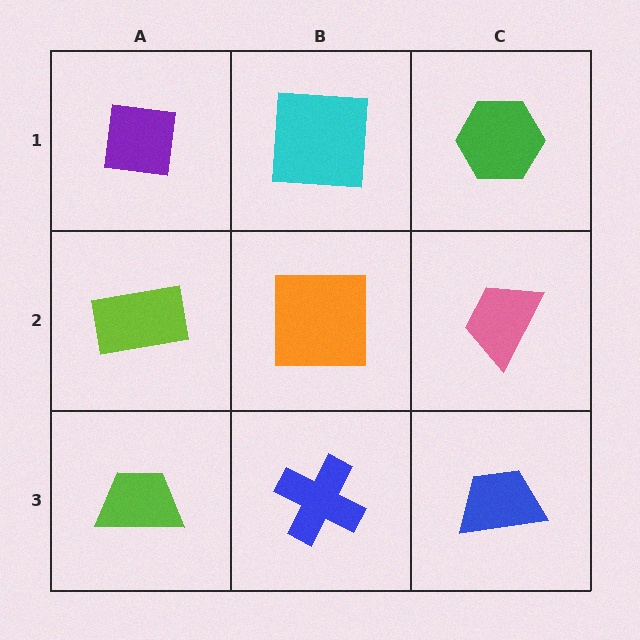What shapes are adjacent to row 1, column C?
A pink trapezoid (row 2, column C), a cyan square (row 1, column B).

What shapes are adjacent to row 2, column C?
A green hexagon (row 1, column C), a blue trapezoid (row 3, column C), an orange square (row 2, column B).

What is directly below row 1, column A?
A lime rectangle.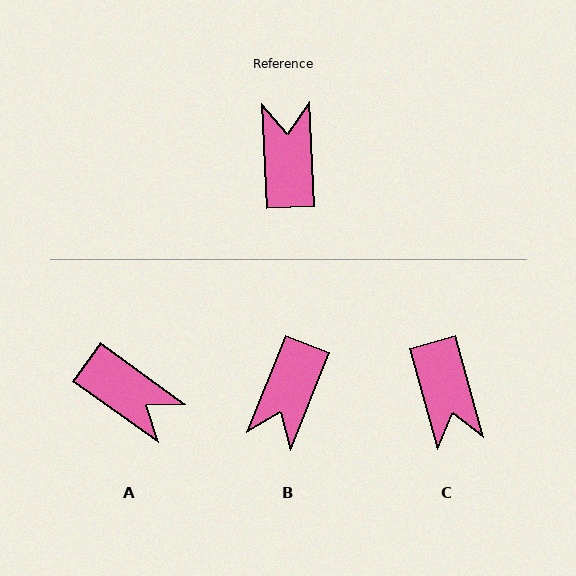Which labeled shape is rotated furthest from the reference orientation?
C, about 167 degrees away.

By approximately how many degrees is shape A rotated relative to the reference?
Approximately 128 degrees clockwise.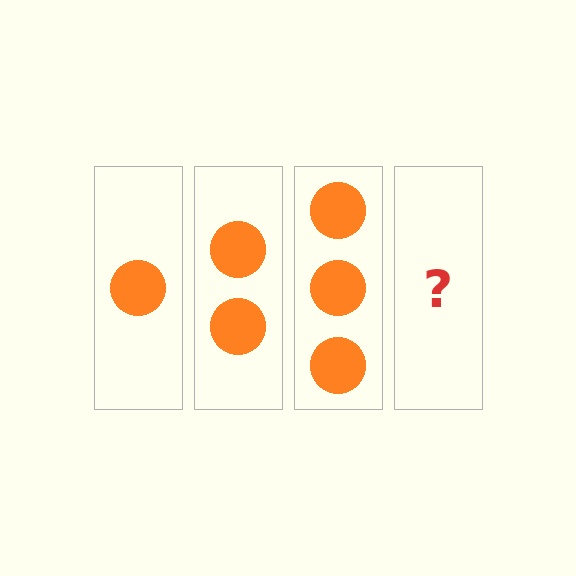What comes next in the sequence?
The next element should be 4 circles.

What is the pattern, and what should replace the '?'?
The pattern is that each step adds one more circle. The '?' should be 4 circles.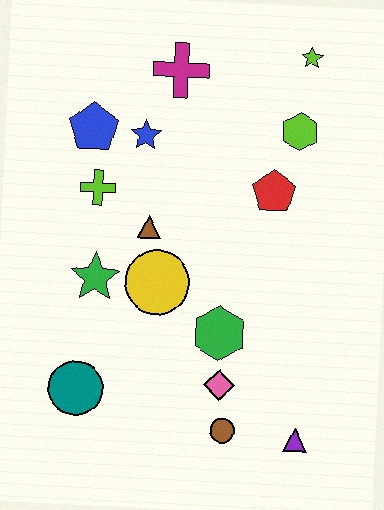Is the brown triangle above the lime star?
No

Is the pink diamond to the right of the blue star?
Yes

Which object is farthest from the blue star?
The purple triangle is farthest from the blue star.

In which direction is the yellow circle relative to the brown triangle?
The yellow circle is below the brown triangle.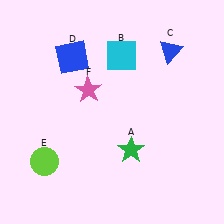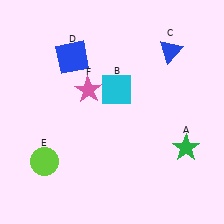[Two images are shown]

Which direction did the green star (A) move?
The green star (A) moved right.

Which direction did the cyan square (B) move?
The cyan square (B) moved down.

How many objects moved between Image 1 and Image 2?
2 objects moved between the two images.